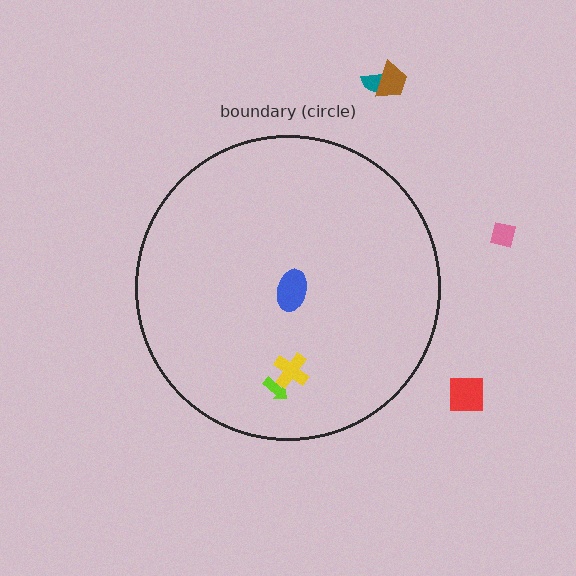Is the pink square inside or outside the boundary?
Outside.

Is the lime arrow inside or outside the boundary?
Inside.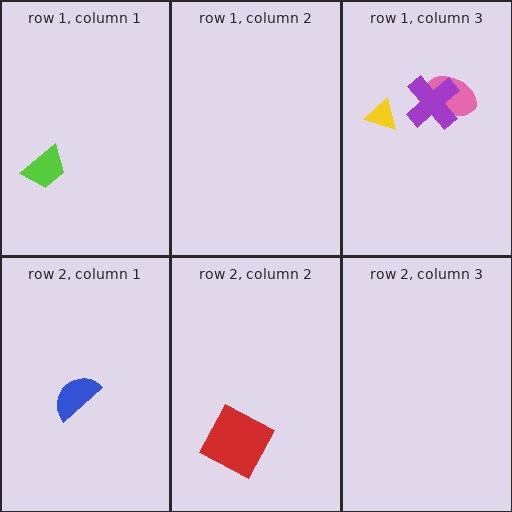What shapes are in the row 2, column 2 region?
The red square.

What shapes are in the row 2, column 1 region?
The blue semicircle.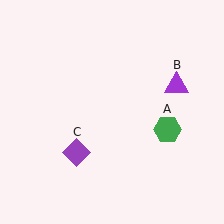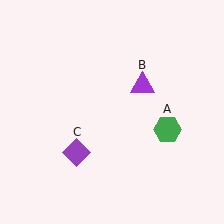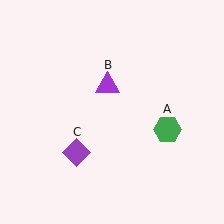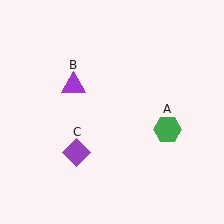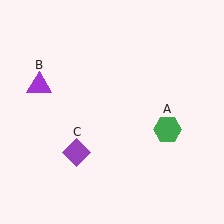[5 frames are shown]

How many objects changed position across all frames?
1 object changed position: purple triangle (object B).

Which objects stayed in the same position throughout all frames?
Green hexagon (object A) and purple diamond (object C) remained stationary.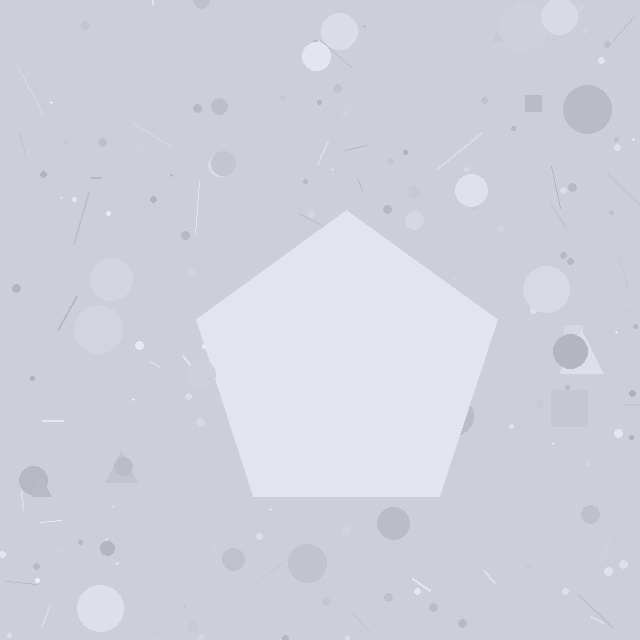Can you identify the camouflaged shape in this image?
The camouflaged shape is a pentagon.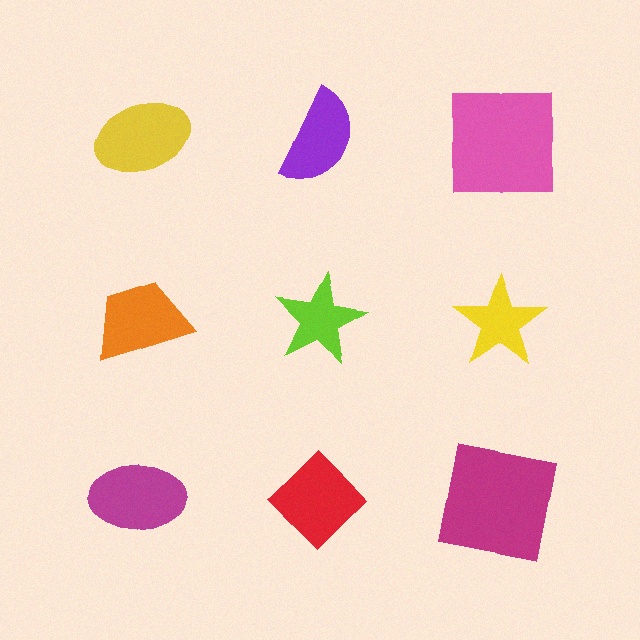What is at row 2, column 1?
An orange trapezoid.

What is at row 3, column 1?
A magenta ellipse.